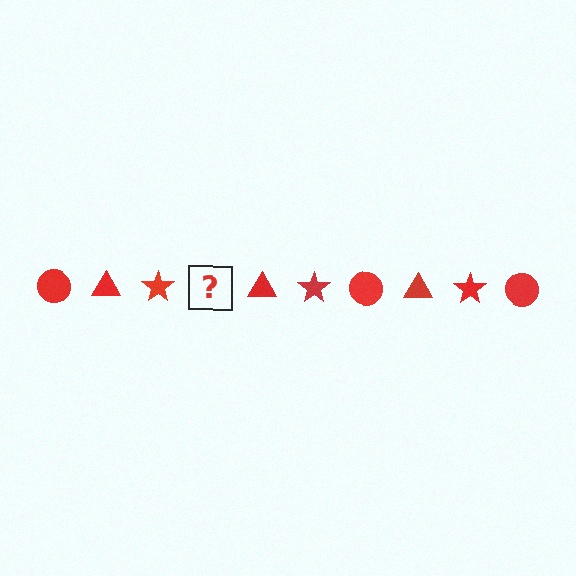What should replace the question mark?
The question mark should be replaced with a red circle.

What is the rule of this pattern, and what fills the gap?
The rule is that the pattern cycles through circle, triangle, star shapes in red. The gap should be filled with a red circle.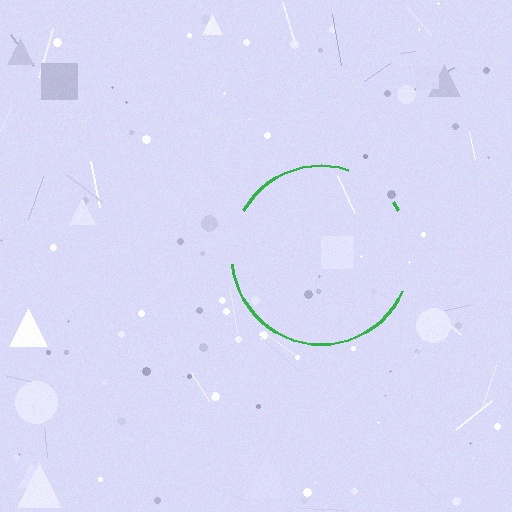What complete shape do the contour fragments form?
The contour fragments form a circle.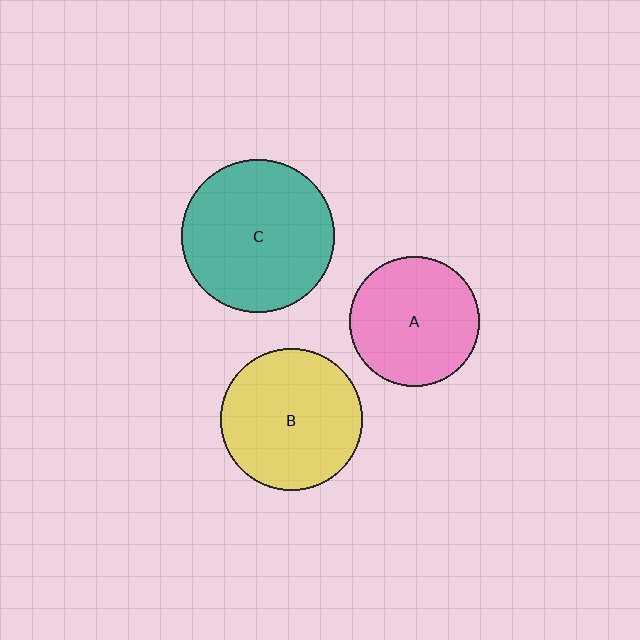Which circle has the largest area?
Circle C (teal).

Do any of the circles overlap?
No, none of the circles overlap.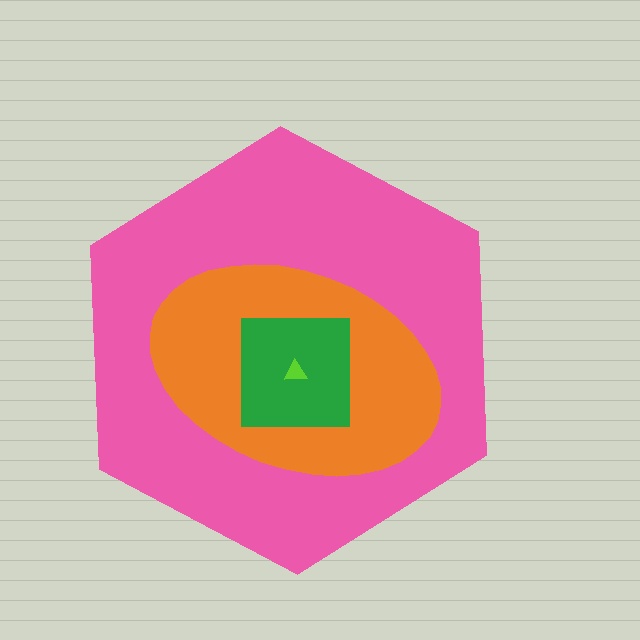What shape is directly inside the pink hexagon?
The orange ellipse.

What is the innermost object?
The lime triangle.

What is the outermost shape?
The pink hexagon.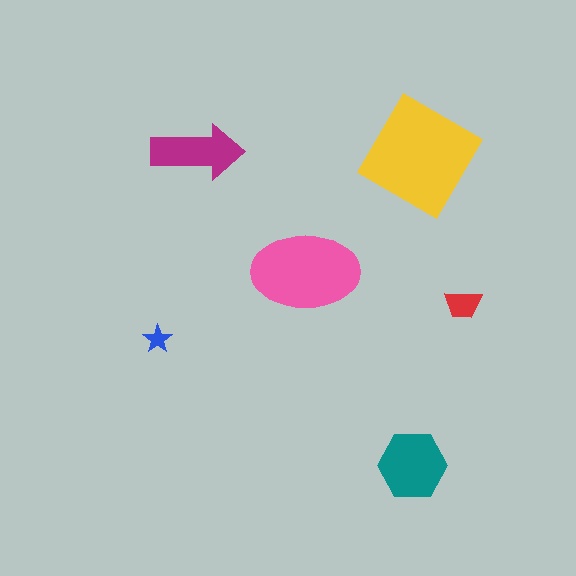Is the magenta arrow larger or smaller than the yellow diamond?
Smaller.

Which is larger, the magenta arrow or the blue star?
The magenta arrow.